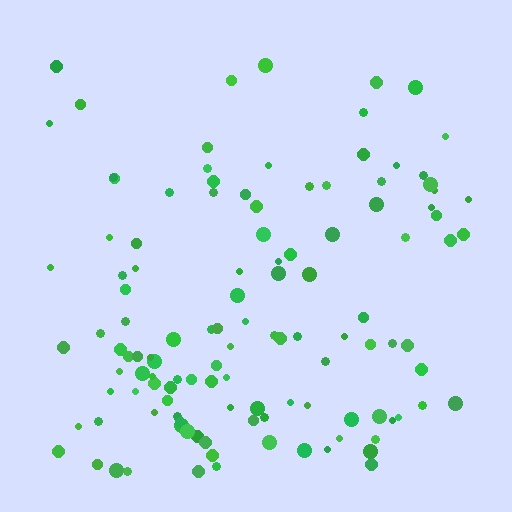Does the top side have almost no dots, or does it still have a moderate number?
Still a moderate number, just noticeably fewer than the bottom.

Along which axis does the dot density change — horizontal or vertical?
Vertical.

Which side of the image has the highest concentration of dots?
The bottom.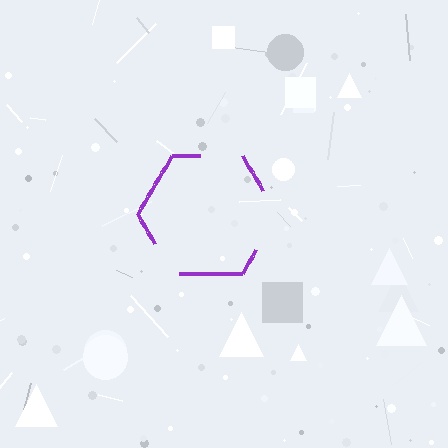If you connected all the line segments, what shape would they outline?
They would outline a hexagon.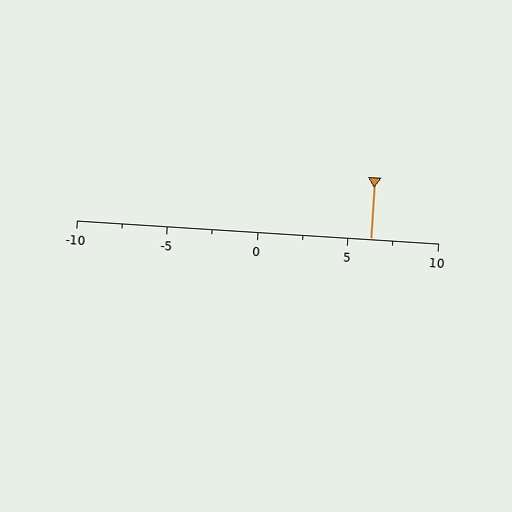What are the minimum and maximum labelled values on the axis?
The axis runs from -10 to 10.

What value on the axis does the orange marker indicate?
The marker indicates approximately 6.2.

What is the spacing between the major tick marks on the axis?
The major ticks are spaced 5 apart.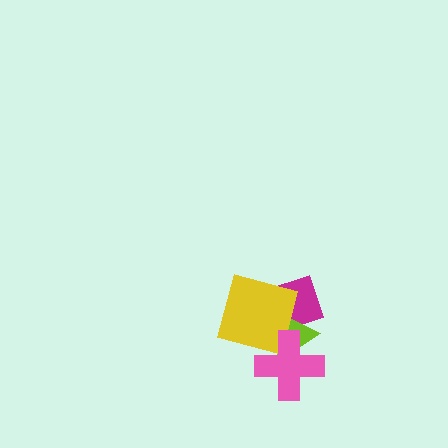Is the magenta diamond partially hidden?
Yes, it is partially covered by another shape.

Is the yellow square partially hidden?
Yes, it is partially covered by another shape.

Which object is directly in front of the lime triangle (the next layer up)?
The yellow square is directly in front of the lime triangle.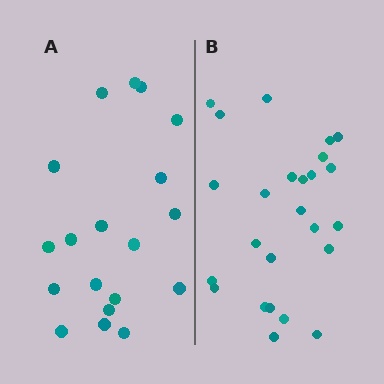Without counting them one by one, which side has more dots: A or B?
Region B (the right region) has more dots.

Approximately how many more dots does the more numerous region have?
Region B has about 6 more dots than region A.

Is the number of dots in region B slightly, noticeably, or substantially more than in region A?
Region B has noticeably more, but not dramatically so. The ratio is roughly 1.3 to 1.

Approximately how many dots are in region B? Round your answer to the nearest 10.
About 20 dots. (The exact count is 25, which rounds to 20.)